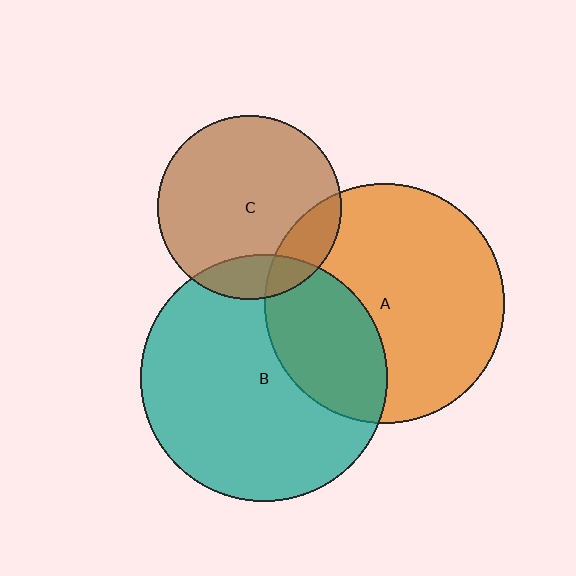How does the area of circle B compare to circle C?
Approximately 1.8 times.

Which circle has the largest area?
Circle B (teal).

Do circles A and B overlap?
Yes.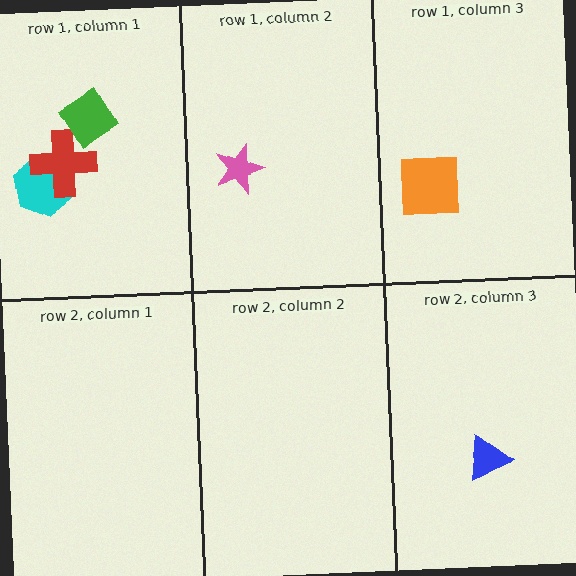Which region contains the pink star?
The row 1, column 2 region.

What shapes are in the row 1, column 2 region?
The pink star.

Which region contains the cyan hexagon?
The row 1, column 1 region.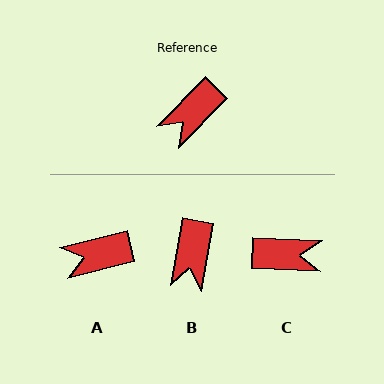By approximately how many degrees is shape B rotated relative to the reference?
Approximately 35 degrees counter-clockwise.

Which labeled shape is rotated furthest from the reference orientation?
C, about 132 degrees away.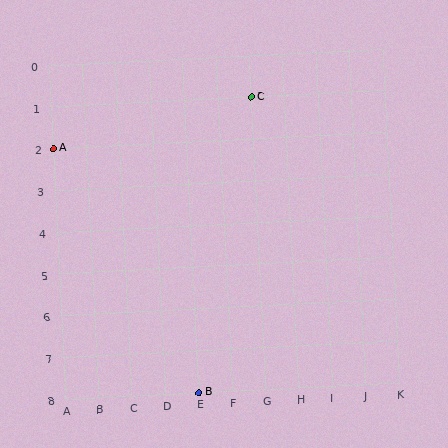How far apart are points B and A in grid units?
Points B and A are 4 columns and 6 rows apart (about 7.2 grid units diagonally).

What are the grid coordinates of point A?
Point A is at grid coordinates (A, 2).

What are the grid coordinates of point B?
Point B is at grid coordinates (E, 8).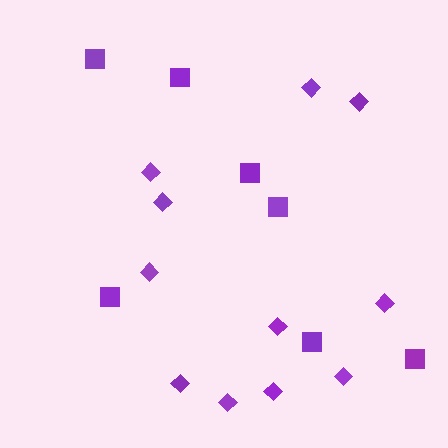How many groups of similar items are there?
There are 2 groups: one group of diamonds (11) and one group of squares (7).